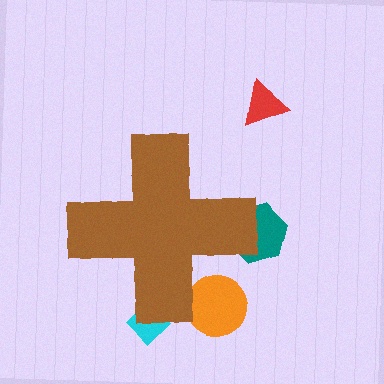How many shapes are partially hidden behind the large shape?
3 shapes are partially hidden.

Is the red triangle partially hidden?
No, the red triangle is fully visible.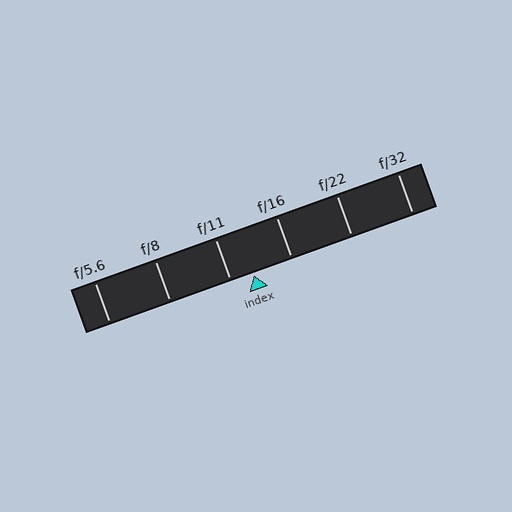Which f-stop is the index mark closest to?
The index mark is closest to f/11.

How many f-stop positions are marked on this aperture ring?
There are 6 f-stop positions marked.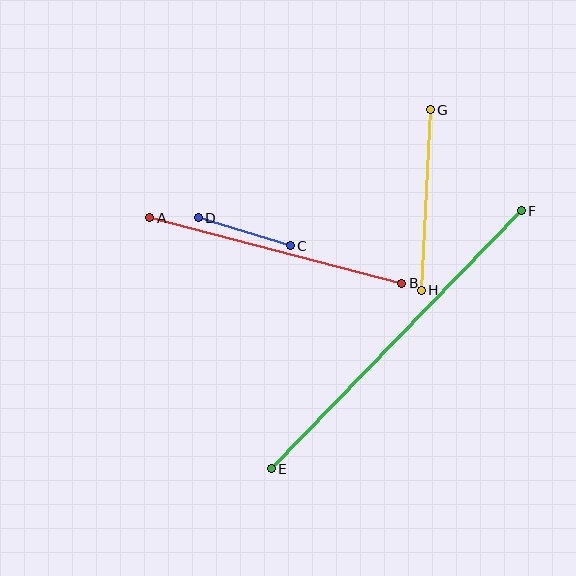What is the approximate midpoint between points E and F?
The midpoint is at approximately (396, 340) pixels.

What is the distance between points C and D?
The distance is approximately 96 pixels.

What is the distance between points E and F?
The distance is approximately 359 pixels.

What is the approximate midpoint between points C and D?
The midpoint is at approximately (244, 232) pixels.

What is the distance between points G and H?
The distance is approximately 181 pixels.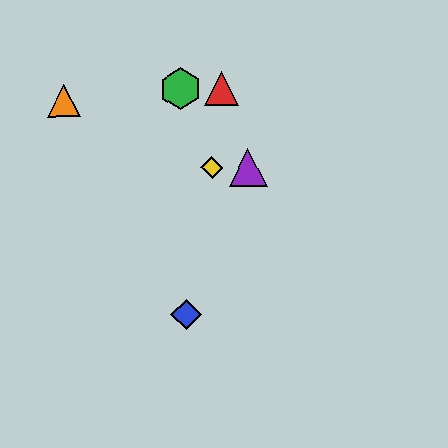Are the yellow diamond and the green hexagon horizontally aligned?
No, the yellow diamond is at y≈168 and the green hexagon is at y≈89.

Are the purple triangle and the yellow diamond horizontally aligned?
Yes, both are at y≈167.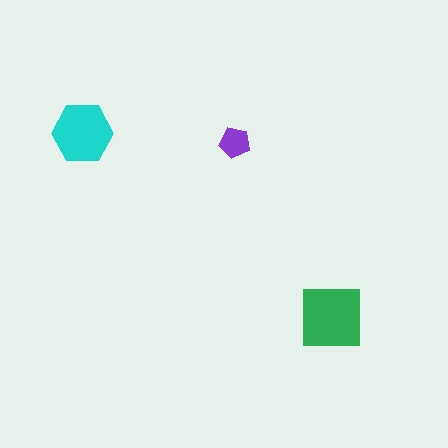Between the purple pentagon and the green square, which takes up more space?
The green square.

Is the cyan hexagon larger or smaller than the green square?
Smaller.